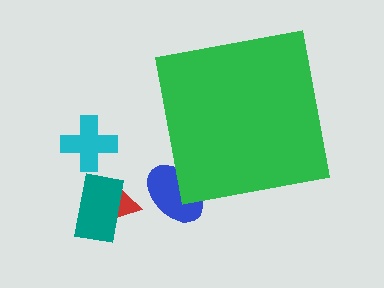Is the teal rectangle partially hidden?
No, the teal rectangle is fully visible.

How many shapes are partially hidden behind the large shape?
1 shape is partially hidden.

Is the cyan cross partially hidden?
No, the cyan cross is fully visible.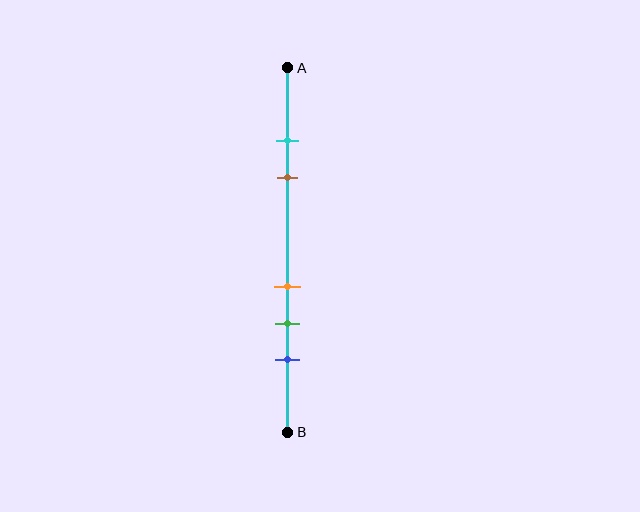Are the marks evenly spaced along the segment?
No, the marks are not evenly spaced.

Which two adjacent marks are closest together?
The cyan and brown marks are the closest adjacent pair.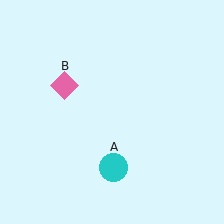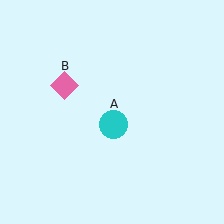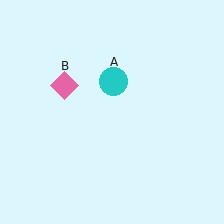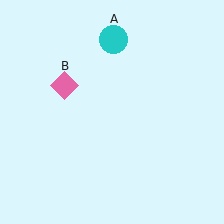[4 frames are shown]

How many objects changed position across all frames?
1 object changed position: cyan circle (object A).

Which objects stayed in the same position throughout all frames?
Pink diamond (object B) remained stationary.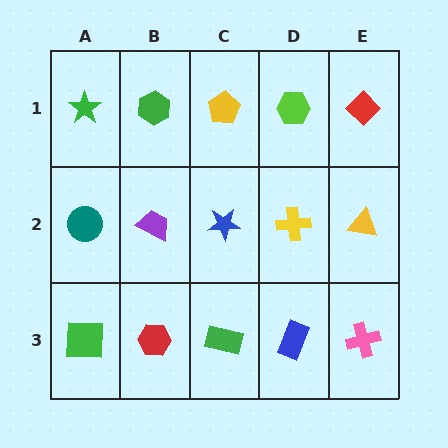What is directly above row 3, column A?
A teal circle.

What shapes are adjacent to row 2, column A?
A green star (row 1, column A), a green square (row 3, column A), a purple trapezoid (row 2, column B).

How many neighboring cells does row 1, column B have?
3.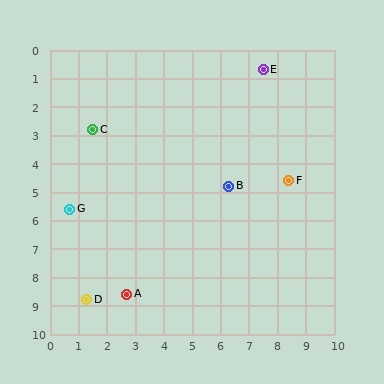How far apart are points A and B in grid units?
Points A and B are about 5.2 grid units apart.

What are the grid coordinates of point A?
Point A is at approximately (2.7, 8.6).